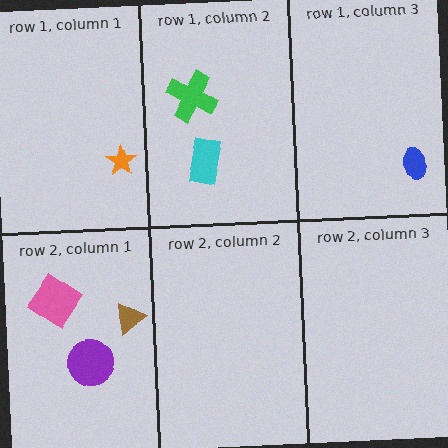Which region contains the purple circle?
The row 2, column 1 region.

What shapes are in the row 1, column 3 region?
The blue ellipse.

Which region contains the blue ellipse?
The row 1, column 3 region.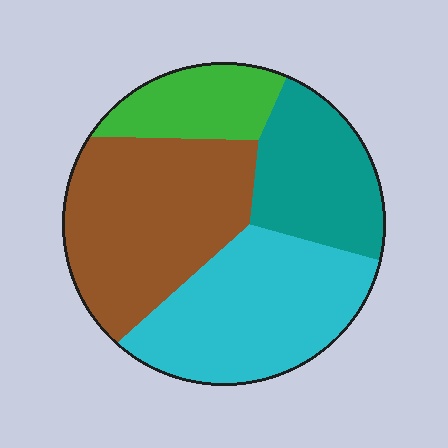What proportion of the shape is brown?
Brown covers about 35% of the shape.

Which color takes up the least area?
Green, at roughly 15%.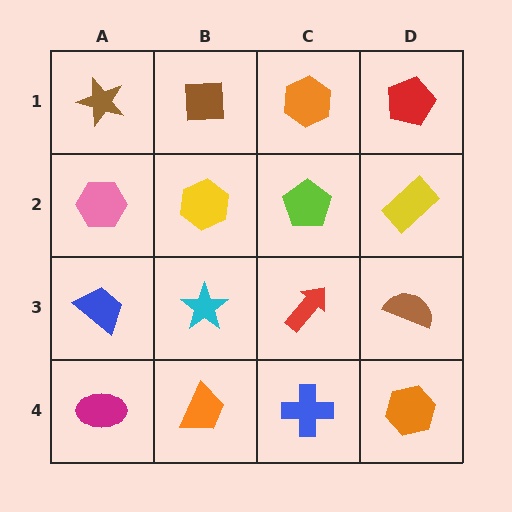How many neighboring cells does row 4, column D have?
2.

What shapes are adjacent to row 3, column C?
A lime pentagon (row 2, column C), a blue cross (row 4, column C), a cyan star (row 3, column B), a brown semicircle (row 3, column D).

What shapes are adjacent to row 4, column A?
A blue trapezoid (row 3, column A), an orange trapezoid (row 4, column B).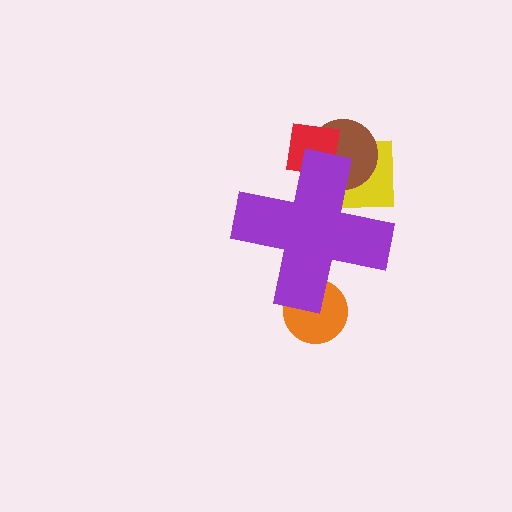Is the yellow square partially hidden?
Yes, the yellow square is partially hidden behind the purple cross.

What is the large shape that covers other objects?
A purple cross.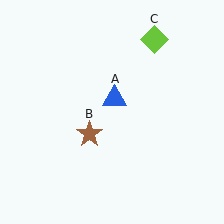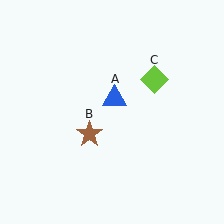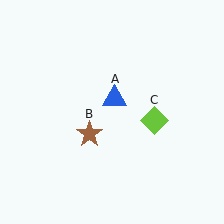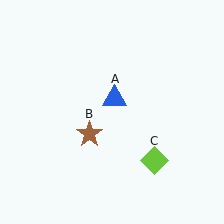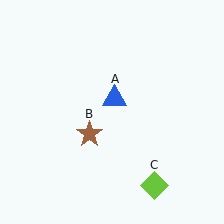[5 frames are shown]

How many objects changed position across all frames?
1 object changed position: lime diamond (object C).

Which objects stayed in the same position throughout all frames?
Blue triangle (object A) and brown star (object B) remained stationary.